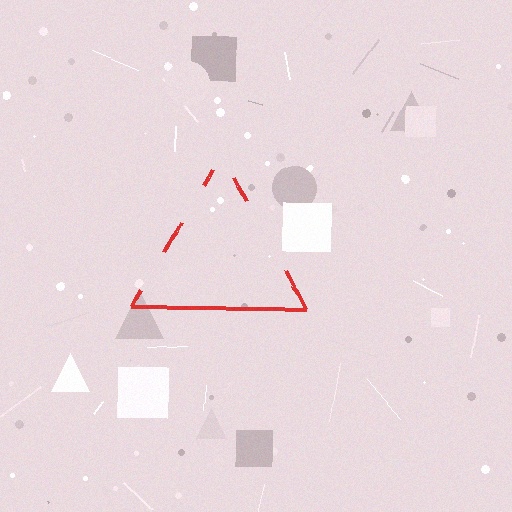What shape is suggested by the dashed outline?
The dashed outline suggests a triangle.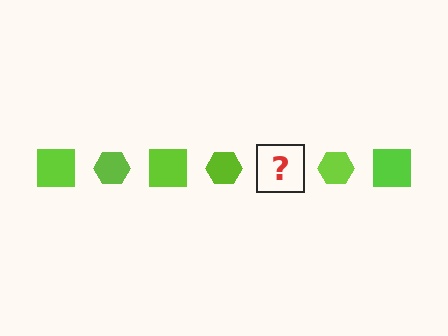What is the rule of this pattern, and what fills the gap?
The rule is that the pattern cycles through square, hexagon shapes in lime. The gap should be filled with a lime square.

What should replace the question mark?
The question mark should be replaced with a lime square.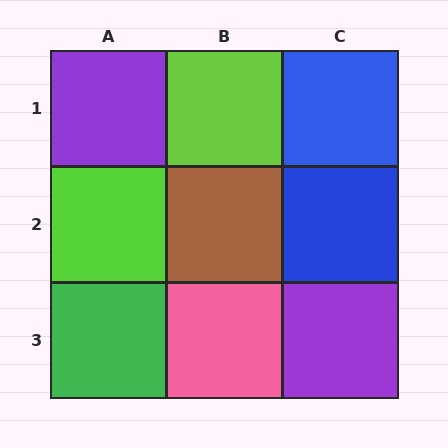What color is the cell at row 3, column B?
Pink.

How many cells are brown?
1 cell is brown.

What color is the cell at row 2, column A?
Lime.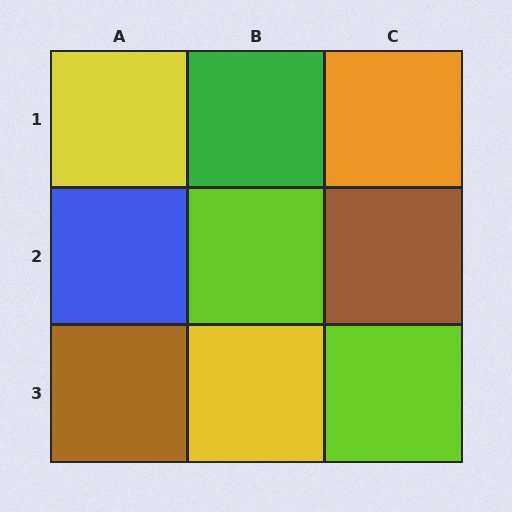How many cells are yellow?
2 cells are yellow.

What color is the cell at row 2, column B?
Lime.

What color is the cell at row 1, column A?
Yellow.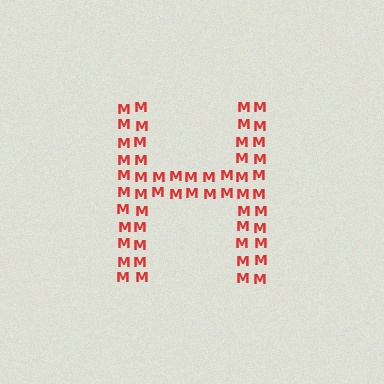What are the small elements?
The small elements are letter M's.